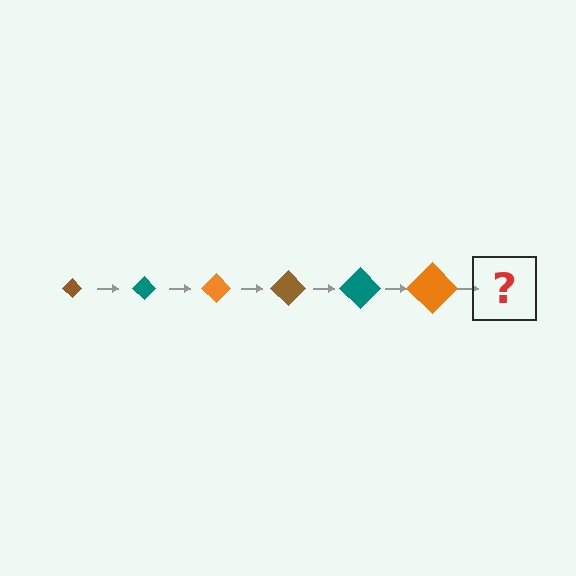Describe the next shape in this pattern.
It should be a brown diamond, larger than the previous one.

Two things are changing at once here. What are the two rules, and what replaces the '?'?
The two rules are that the diamond grows larger each step and the color cycles through brown, teal, and orange. The '?' should be a brown diamond, larger than the previous one.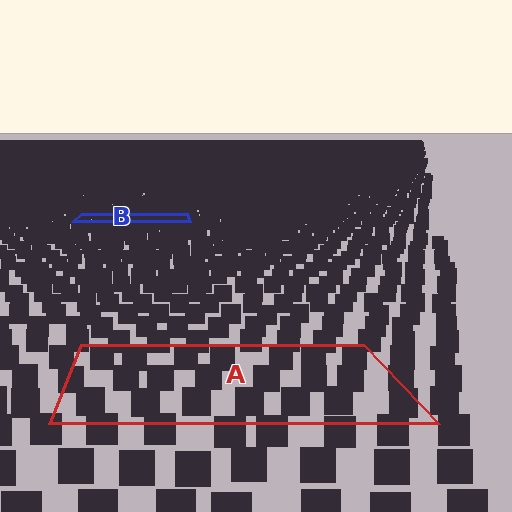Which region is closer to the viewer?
Region A is closer. The texture elements there are larger and more spread out.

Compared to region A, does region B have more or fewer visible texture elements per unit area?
Region B has more texture elements per unit area — they are packed more densely because it is farther away.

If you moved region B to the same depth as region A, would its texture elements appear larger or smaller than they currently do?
They would appear larger. At a closer depth, the same texture elements are projected at a bigger on-screen size.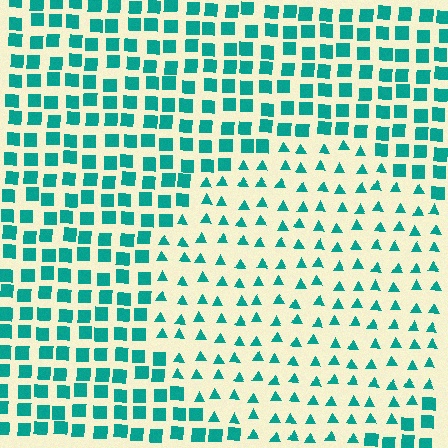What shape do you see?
I see a circle.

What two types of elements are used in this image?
The image uses triangles inside the circle region and squares outside it.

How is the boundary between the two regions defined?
The boundary is defined by a change in element shape: triangles inside vs. squares outside. All elements share the same color and spacing.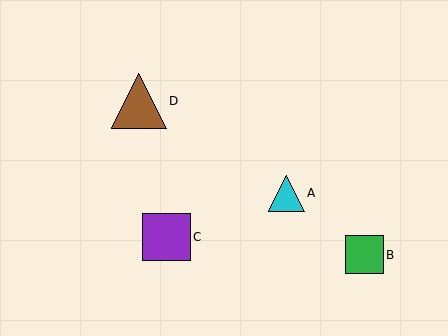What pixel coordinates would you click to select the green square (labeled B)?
Click at (364, 255) to select the green square B.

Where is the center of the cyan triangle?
The center of the cyan triangle is at (286, 193).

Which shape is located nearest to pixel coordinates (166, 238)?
The purple square (labeled C) at (167, 237) is nearest to that location.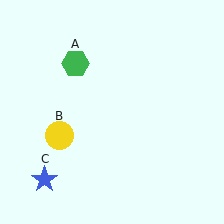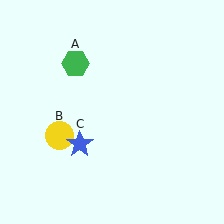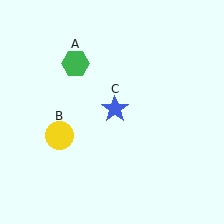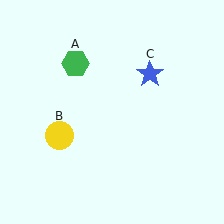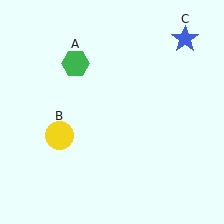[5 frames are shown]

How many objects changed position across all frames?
1 object changed position: blue star (object C).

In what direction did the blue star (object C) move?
The blue star (object C) moved up and to the right.